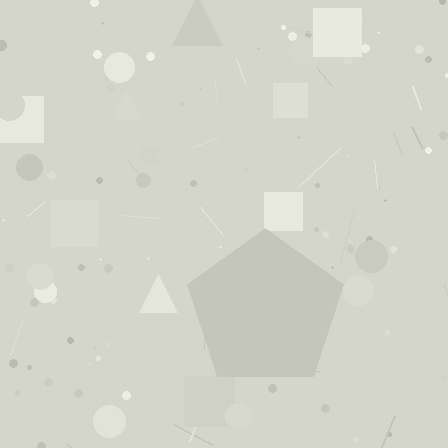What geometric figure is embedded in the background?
A pentagon is embedded in the background.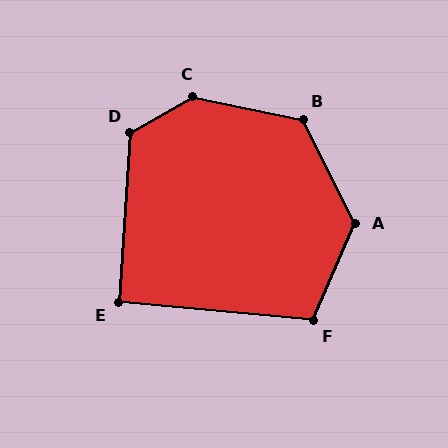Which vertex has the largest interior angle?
C, at approximately 138 degrees.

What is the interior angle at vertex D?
Approximately 124 degrees (obtuse).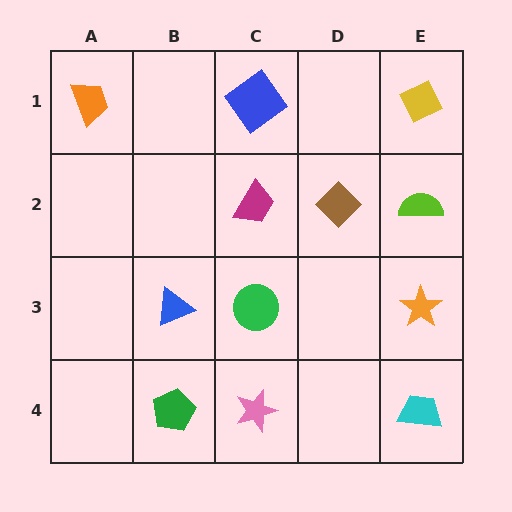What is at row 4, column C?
A pink star.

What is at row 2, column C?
A magenta trapezoid.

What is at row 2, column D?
A brown diamond.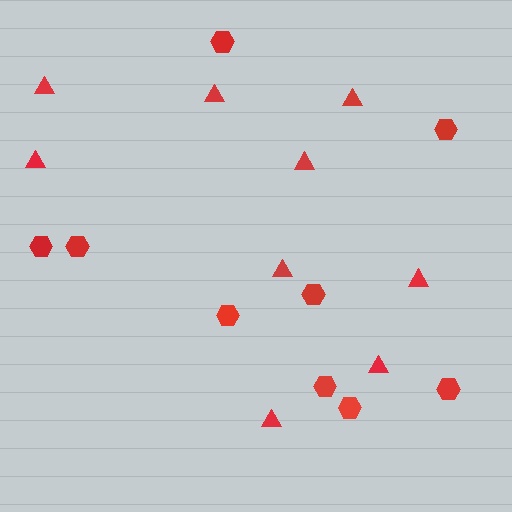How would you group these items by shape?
There are 2 groups: one group of hexagons (9) and one group of triangles (9).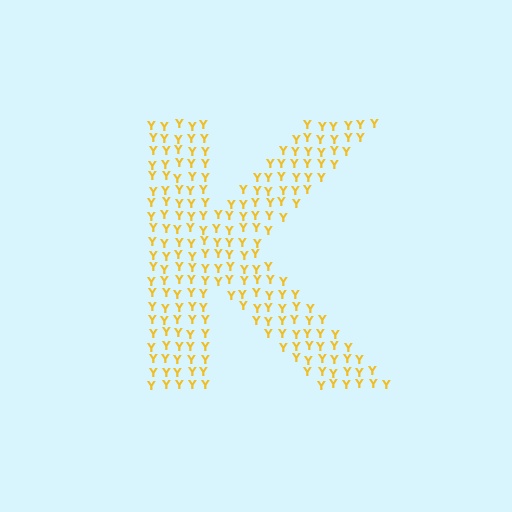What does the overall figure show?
The overall figure shows the letter K.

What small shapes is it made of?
It is made of small letter Y's.